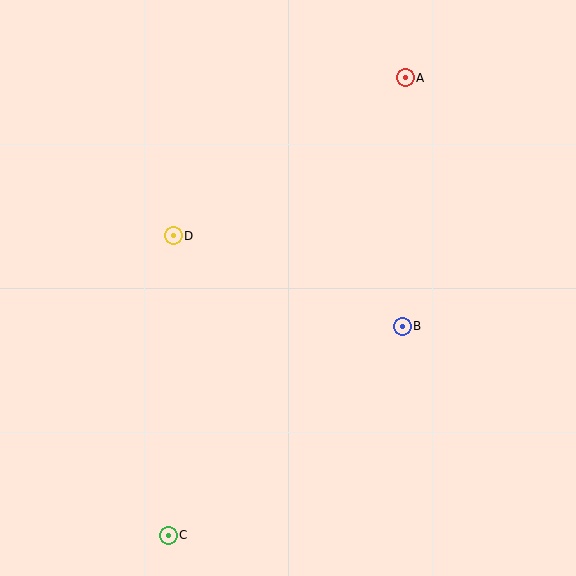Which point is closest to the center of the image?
Point B at (402, 326) is closest to the center.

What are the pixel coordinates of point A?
Point A is at (405, 78).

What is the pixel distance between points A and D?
The distance between A and D is 281 pixels.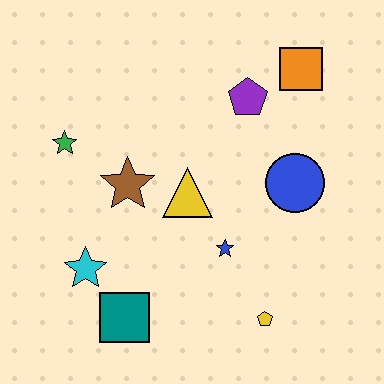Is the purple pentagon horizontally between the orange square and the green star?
Yes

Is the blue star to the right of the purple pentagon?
No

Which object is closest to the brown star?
The yellow triangle is closest to the brown star.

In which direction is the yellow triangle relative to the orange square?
The yellow triangle is below the orange square.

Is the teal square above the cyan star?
No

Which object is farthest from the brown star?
The orange square is farthest from the brown star.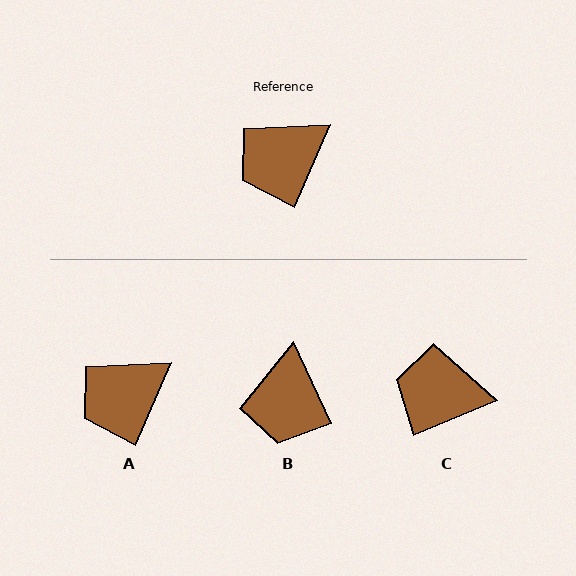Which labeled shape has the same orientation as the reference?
A.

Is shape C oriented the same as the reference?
No, it is off by about 44 degrees.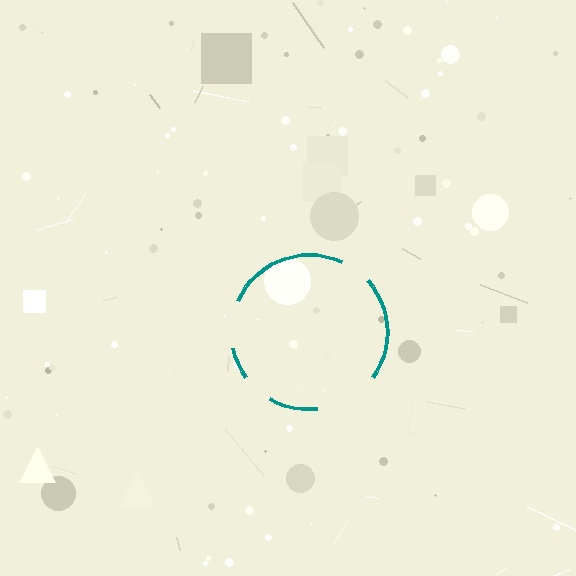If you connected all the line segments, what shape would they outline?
They would outline a circle.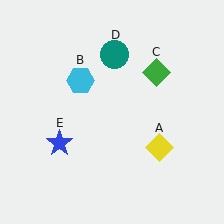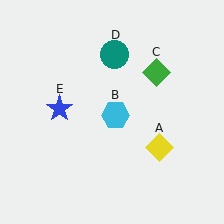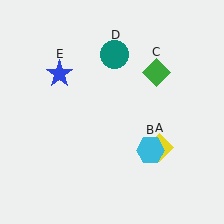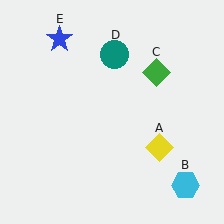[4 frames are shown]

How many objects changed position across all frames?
2 objects changed position: cyan hexagon (object B), blue star (object E).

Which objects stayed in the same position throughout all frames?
Yellow diamond (object A) and green diamond (object C) and teal circle (object D) remained stationary.